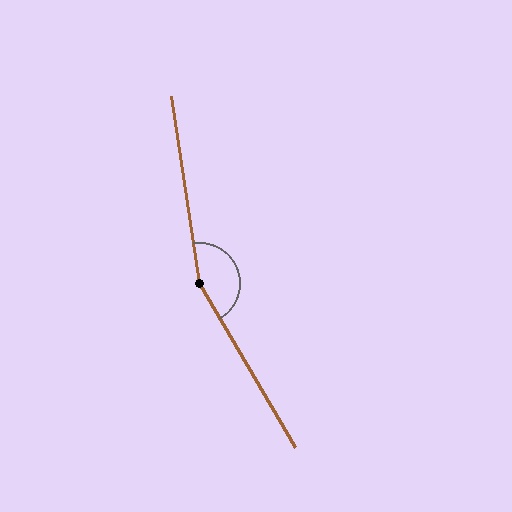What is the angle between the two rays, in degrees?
Approximately 158 degrees.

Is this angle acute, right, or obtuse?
It is obtuse.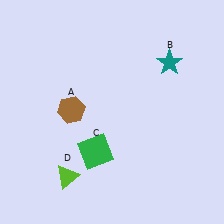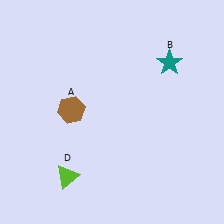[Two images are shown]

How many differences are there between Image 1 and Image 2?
There is 1 difference between the two images.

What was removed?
The green square (C) was removed in Image 2.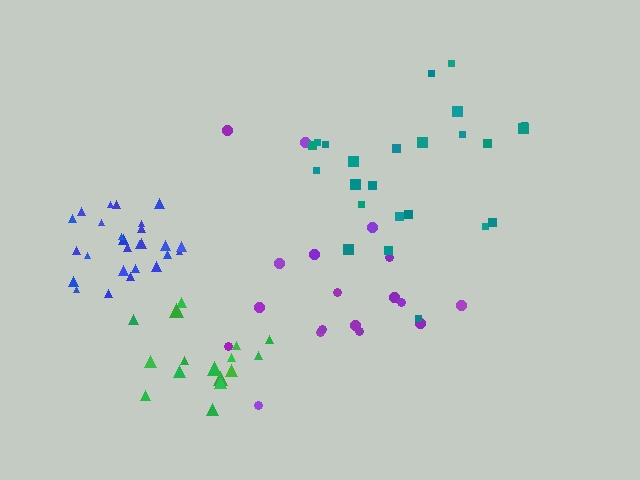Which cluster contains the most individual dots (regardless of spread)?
Blue (26).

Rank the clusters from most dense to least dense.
blue, green, teal, purple.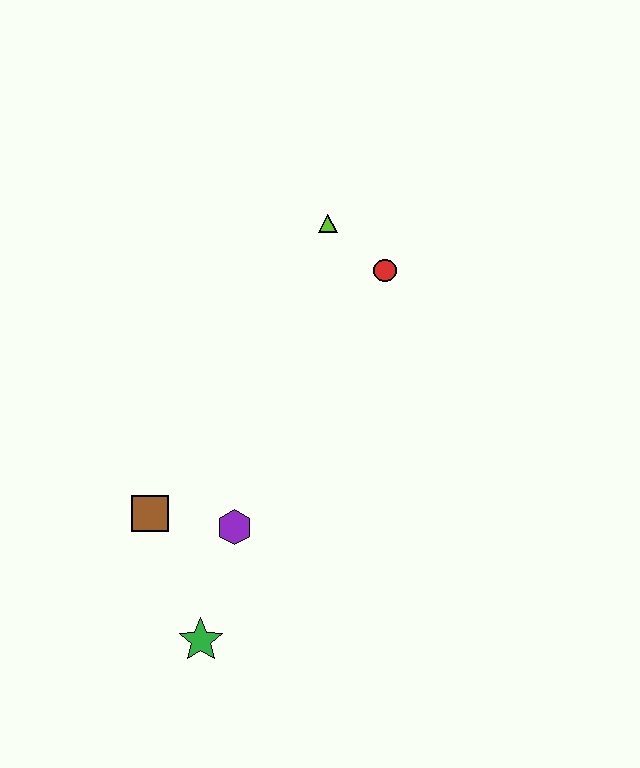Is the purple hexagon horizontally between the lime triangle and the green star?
Yes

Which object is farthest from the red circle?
The green star is farthest from the red circle.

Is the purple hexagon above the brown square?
No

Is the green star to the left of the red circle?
Yes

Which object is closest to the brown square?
The purple hexagon is closest to the brown square.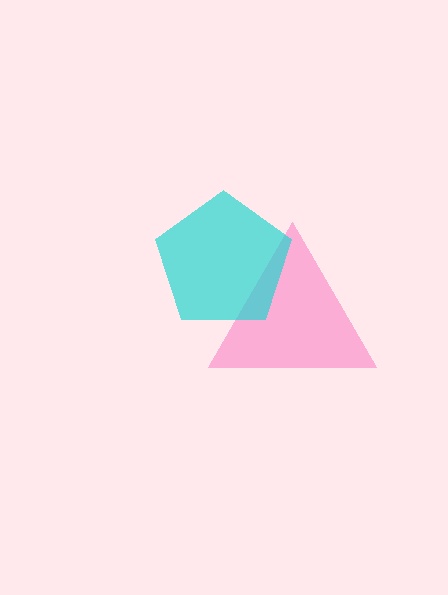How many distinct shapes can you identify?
There are 2 distinct shapes: a pink triangle, a cyan pentagon.